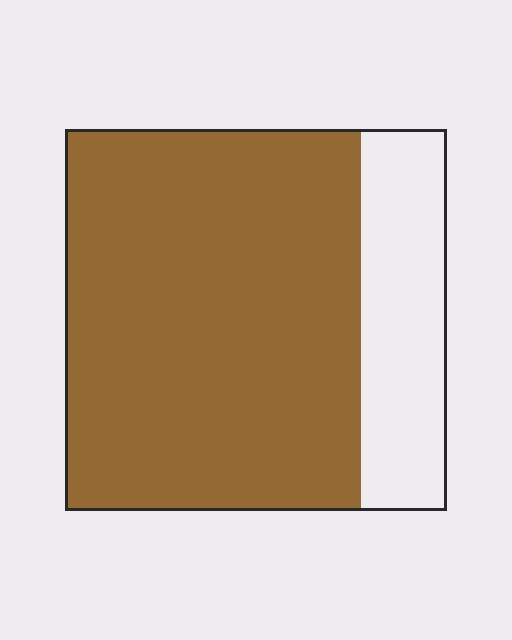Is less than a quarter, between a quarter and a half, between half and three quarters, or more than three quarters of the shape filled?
More than three quarters.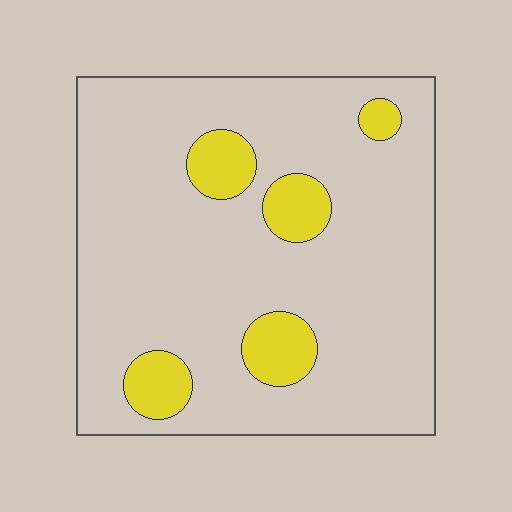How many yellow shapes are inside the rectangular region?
5.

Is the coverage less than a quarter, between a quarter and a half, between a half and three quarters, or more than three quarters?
Less than a quarter.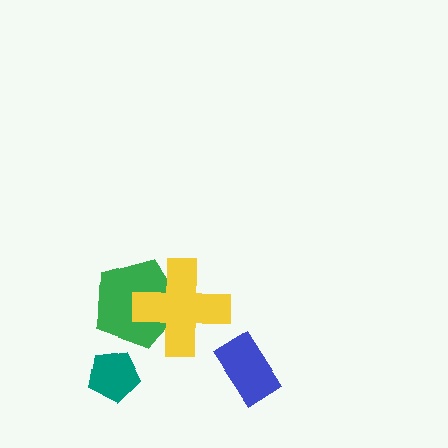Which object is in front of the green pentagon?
The yellow cross is in front of the green pentagon.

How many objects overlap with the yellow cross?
1 object overlaps with the yellow cross.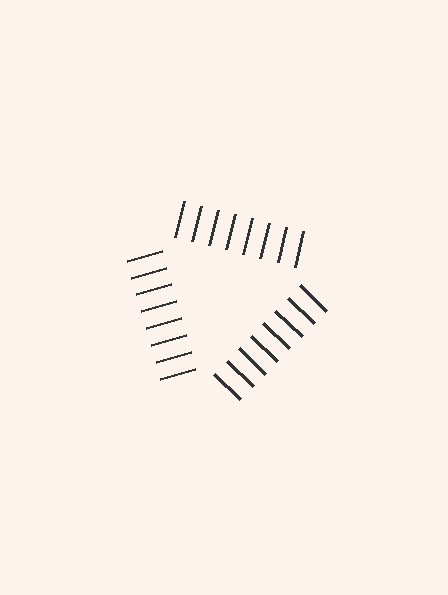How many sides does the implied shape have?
3 sides — the line-ends trace a triangle.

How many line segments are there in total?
24 — 8 along each of the 3 edges.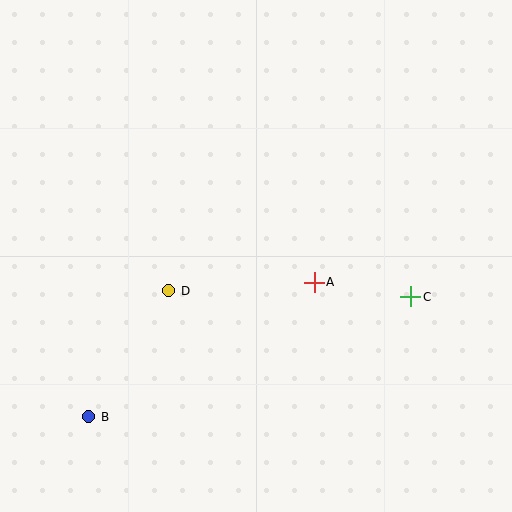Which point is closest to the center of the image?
Point A at (314, 282) is closest to the center.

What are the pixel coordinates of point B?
Point B is at (89, 417).